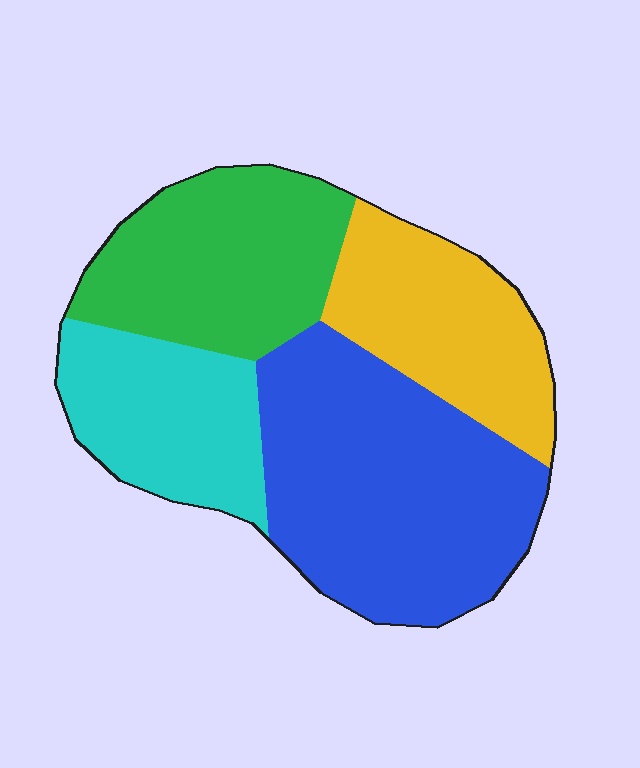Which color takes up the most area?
Blue, at roughly 35%.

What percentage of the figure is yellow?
Yellow takes up between a sixth and a third of the figure.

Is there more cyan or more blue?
Blue.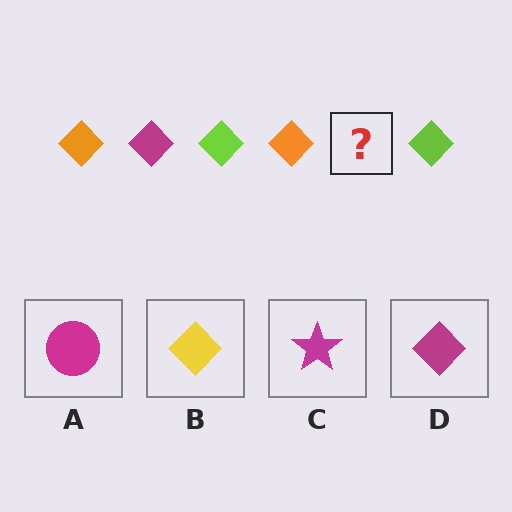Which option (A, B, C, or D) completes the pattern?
D.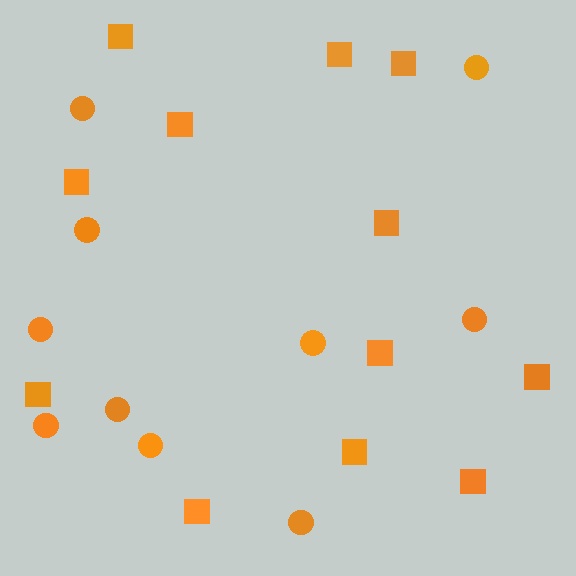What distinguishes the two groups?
There are 2 groups: one group of squares (12) and one group of circles (10).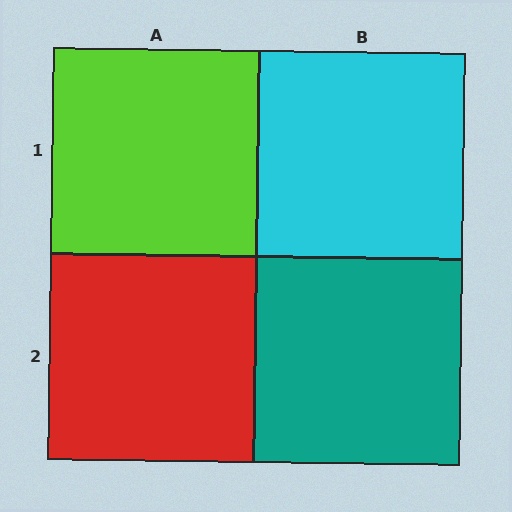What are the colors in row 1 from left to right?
Lime, cyan.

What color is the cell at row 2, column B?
Teal.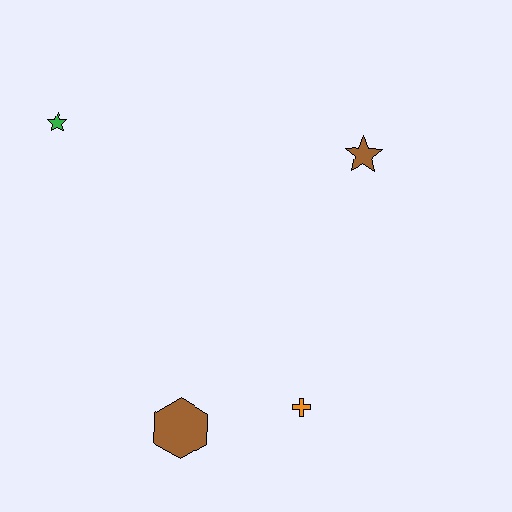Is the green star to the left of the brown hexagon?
Yes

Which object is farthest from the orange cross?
The green star is farthest from the orange cross.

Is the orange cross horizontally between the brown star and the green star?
Yes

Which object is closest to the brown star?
The orange cross is closest to the brown star.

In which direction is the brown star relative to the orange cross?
The brown star is above the orange cross.